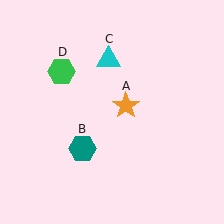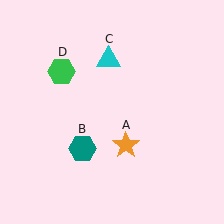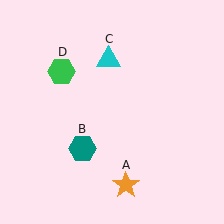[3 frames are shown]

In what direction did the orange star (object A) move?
The orange star (object A) moved down.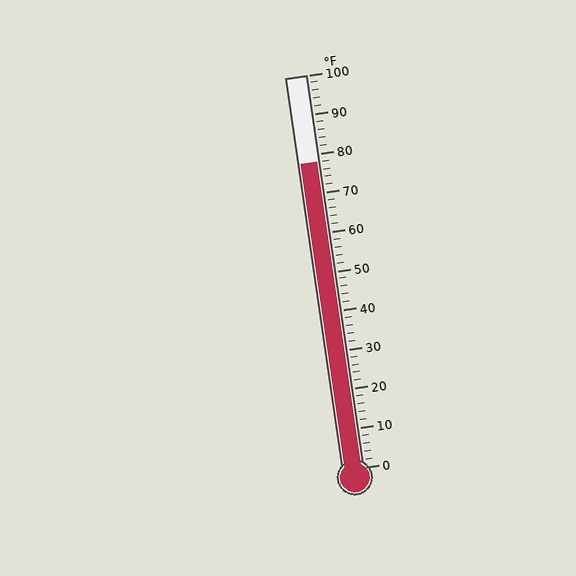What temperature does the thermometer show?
The thermometer shows approximately 78°F.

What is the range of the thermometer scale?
The thermometer scale ranges from 0°F to 100°F.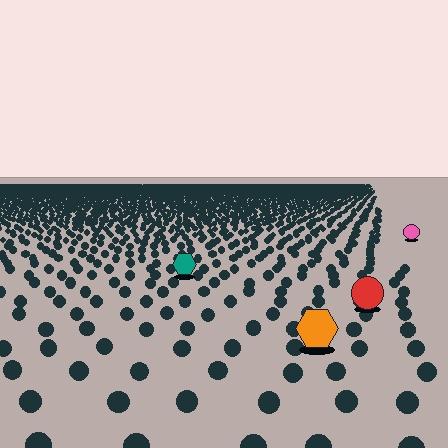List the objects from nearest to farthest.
From nearest to farthest: the orange hexagon, the red circle, the teal hexagon, the pink circle.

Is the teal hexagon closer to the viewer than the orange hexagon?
No. The orange hexagon is closer — you can tell from the texture gradient: the ground texture is coarser near it.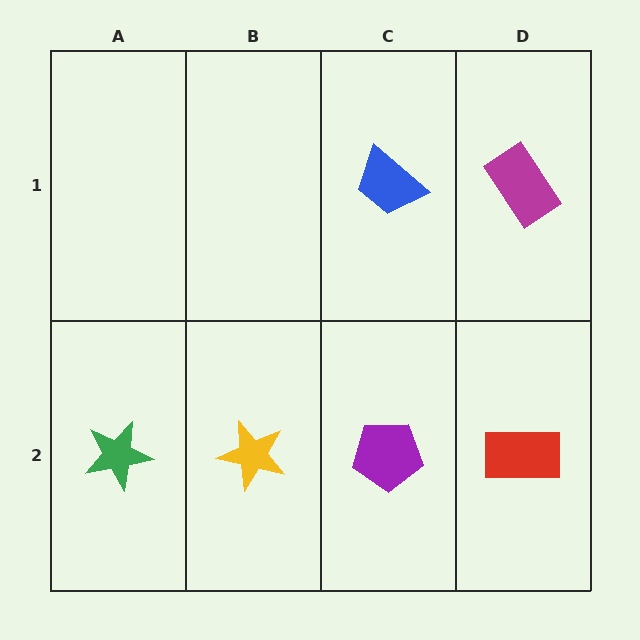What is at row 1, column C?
A blue trapezoid.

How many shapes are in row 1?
2 shapes.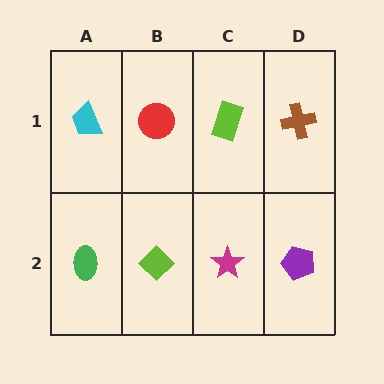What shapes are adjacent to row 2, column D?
A brown cross (row 1, column D), a magenta star (row 2, column C).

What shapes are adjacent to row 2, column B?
A red circle (row 1, column B), a green ellipse (row 2, column A), a magenta star (row 2, column C).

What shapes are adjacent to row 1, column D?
A purple pentagon (row 2, column D), a lime rectangle (row 1, column C).